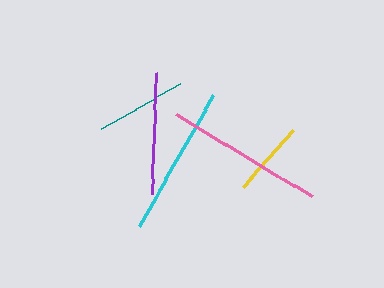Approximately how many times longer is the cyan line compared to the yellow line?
The cyan line is approximately 2.0 times the length of the yellow line.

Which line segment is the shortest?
The yellow line is the shortest at approximately 76 pixels.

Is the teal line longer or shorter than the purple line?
The purple line is longer than the teal line.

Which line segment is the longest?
The pink line is the longest at approximately 159 pixels.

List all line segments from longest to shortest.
From longest to shortest: pink, cyan, purple, teal, yellow.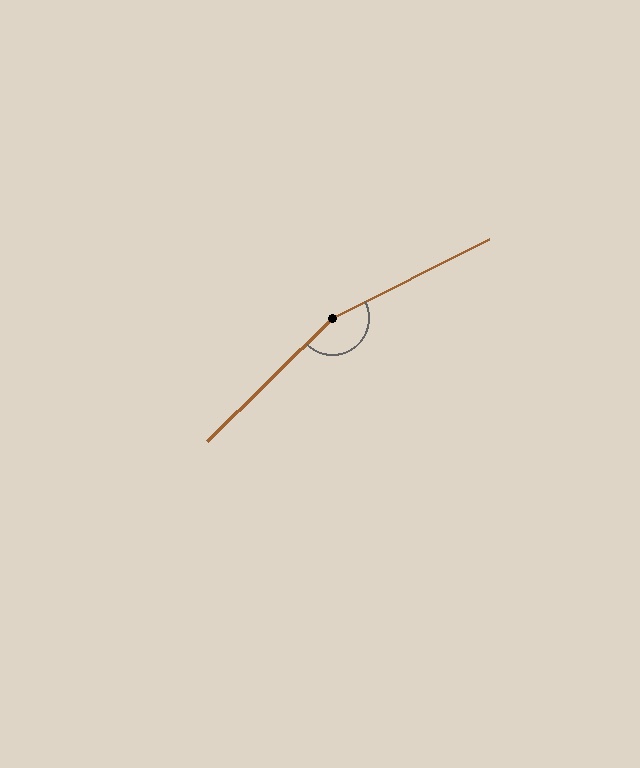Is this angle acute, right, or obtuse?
It is obtuse.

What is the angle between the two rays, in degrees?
Approximately 162 degrees.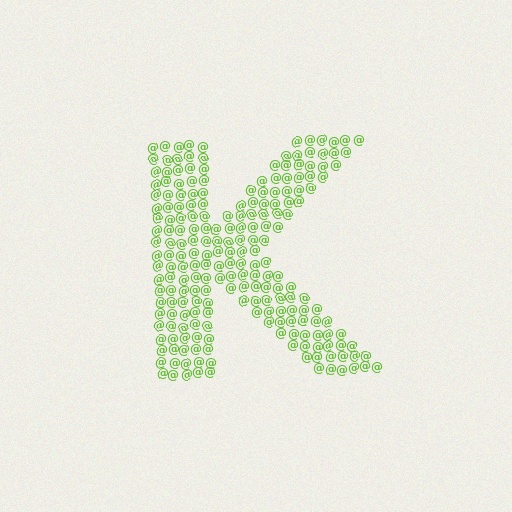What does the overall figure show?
The overall figure shows the letter K.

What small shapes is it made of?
It is made of small at signs.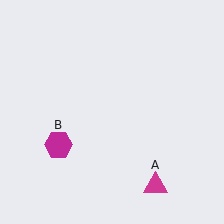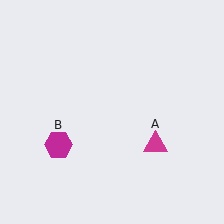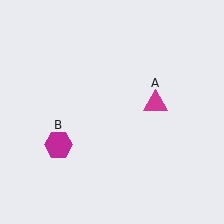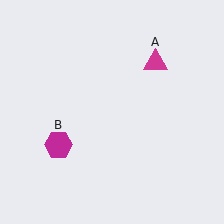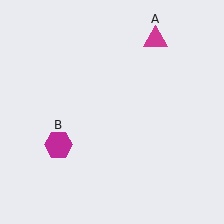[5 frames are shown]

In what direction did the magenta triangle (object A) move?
The magenta triangle (object A) moved up.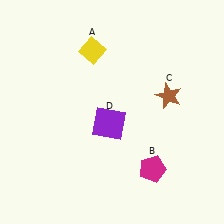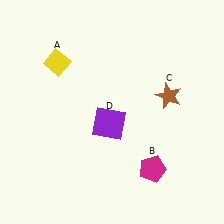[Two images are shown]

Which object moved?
The yellow diamond (A) moved left.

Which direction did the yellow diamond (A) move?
The yellow diamond (A) moved left.